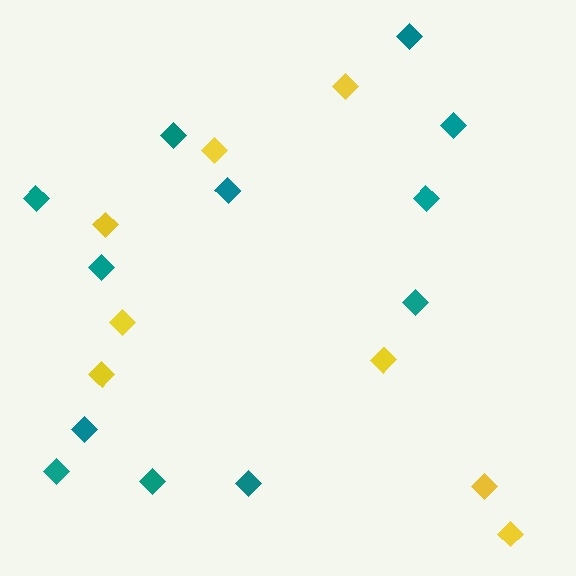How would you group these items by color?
There are 2 groups: one group of yellow diamonds (8) and one group of teal diamonds (12).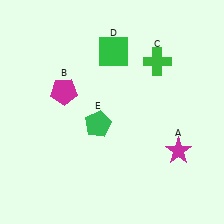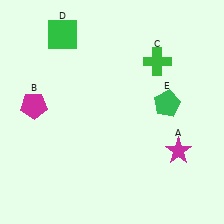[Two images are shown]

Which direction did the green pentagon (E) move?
The green pentagon (E) moved right.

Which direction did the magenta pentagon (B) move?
The magenta pentagon (B) moved left.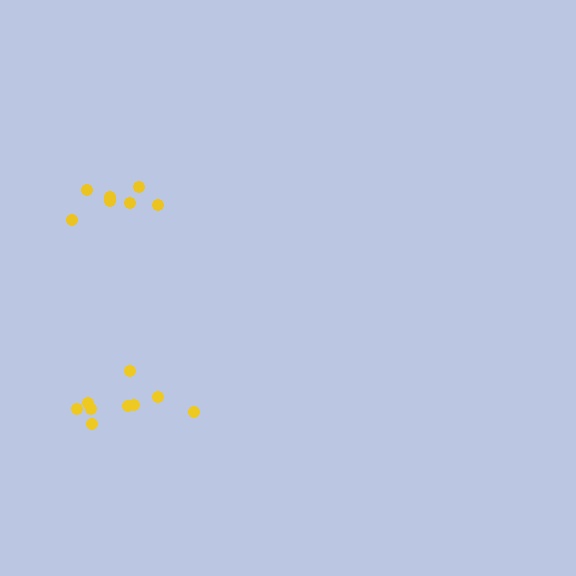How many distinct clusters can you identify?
There are 2 distinct clusters.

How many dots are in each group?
Group 1: 7 dots, Group 2: 9 dots (16 total).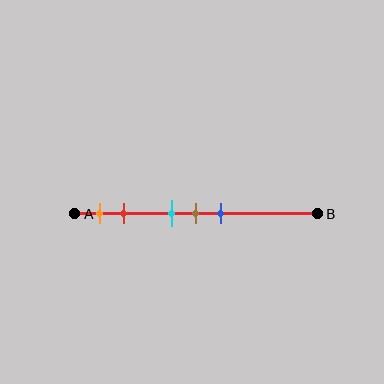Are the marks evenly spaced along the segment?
No, the marks are not evenly spaced.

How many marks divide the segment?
There are 5 marks dividing the segment.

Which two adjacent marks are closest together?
The cyan and brown marks are the closest adjacent pair.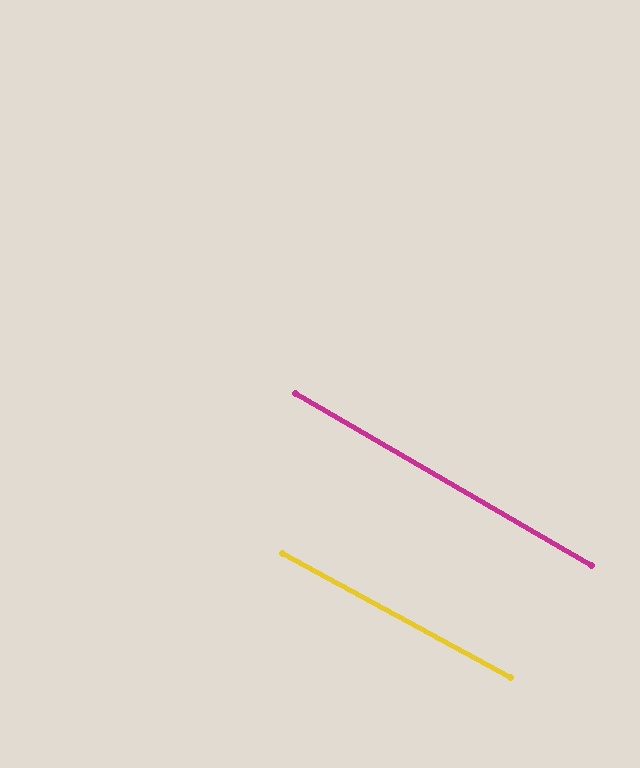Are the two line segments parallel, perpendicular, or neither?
Parallel — their directions differ by only 1.6°.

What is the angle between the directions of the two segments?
Approximately 2 degrees.